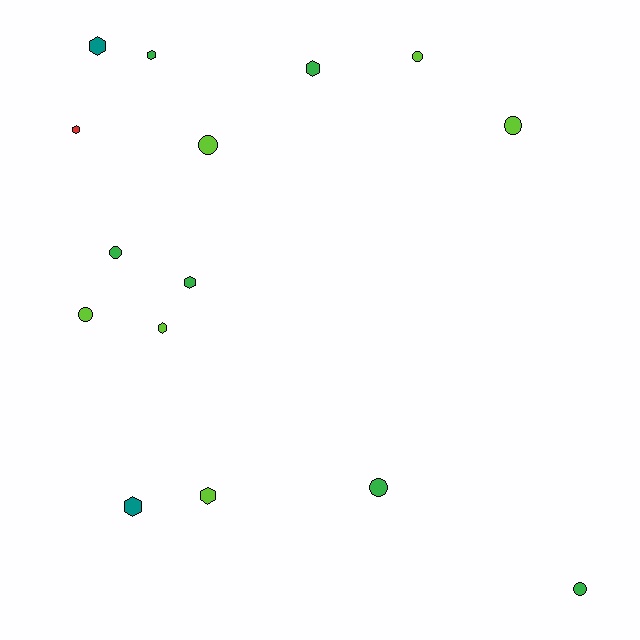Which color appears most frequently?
Lime, with 6 objects.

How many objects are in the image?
There are 15 objects.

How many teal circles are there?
There are no teal circles.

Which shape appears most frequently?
Hexagon, with 8 objects.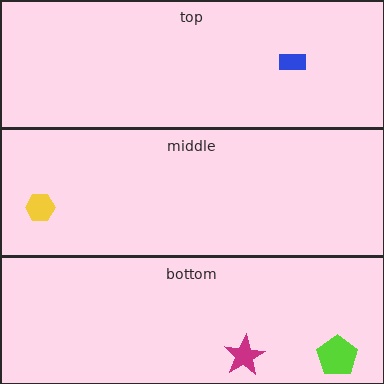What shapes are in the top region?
The blue rectangle.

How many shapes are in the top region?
1.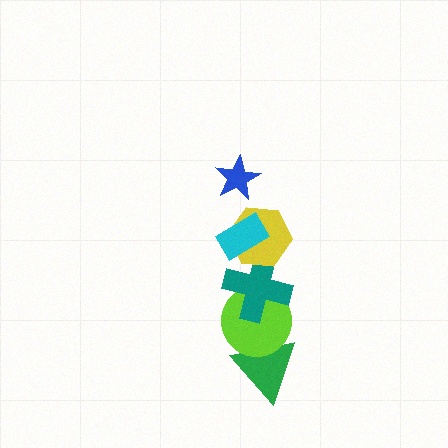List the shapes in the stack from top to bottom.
From top to bottom: the blue star, the cyan rectangle, the yellow hexagon, the teal cross, the lime circle, the green triangle.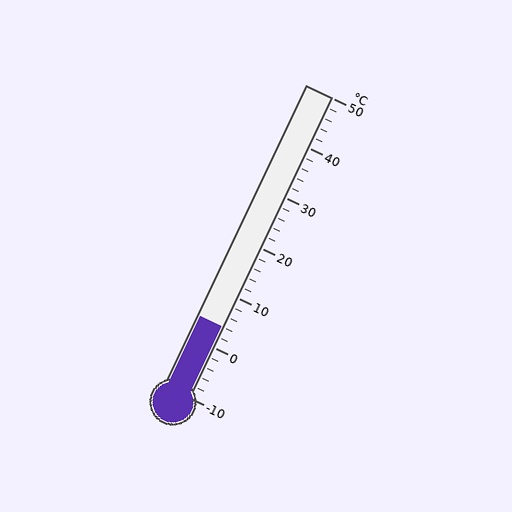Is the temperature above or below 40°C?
The temperature is below 40°C.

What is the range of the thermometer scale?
The thermometer scale ranges from -10°C to 50°C.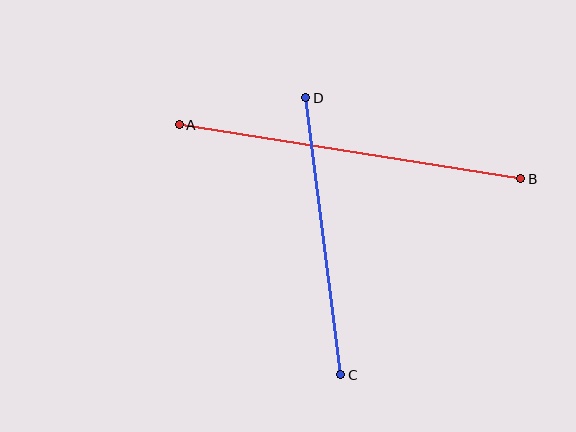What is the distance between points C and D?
The distance is approximately 280 pixels.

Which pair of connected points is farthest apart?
Points A and B are farthest apart.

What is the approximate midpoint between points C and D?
The midpoint is at approximately (323, 236) pixels.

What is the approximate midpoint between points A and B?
The midpoint is at approximately (350, 152) pixels.